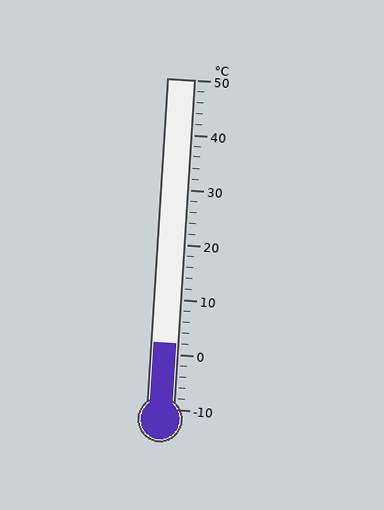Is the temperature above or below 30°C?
The temperature is below 30°C.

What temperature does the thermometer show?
The thermometer shows approximately 2°C.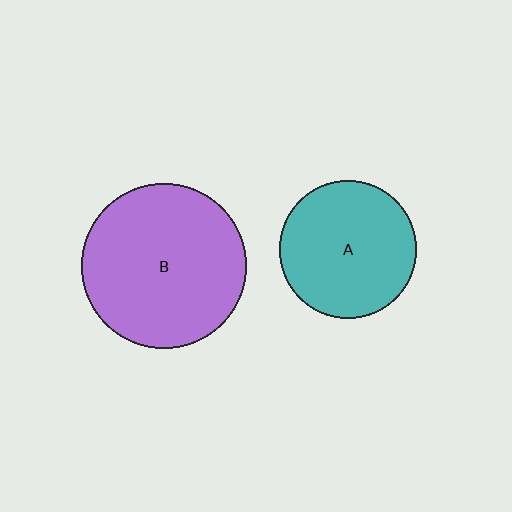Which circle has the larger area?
Circle B (purple).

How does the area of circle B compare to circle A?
Approximately 1.5 times.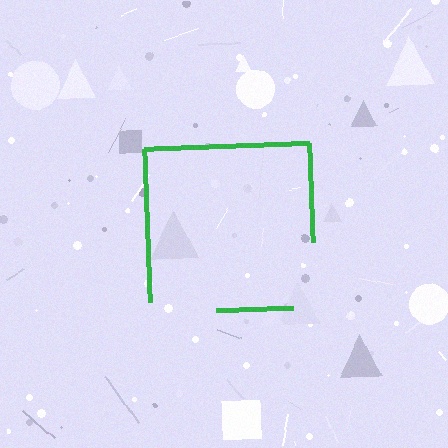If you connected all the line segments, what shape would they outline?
They would outline a square.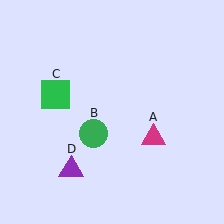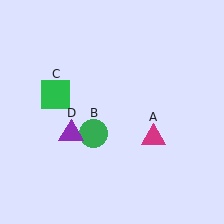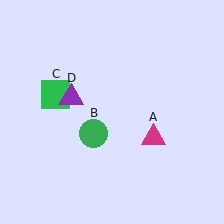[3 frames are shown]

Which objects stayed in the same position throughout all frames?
Magenta triangle (object A) and green circle (object B) and green square (object C) remained stationary.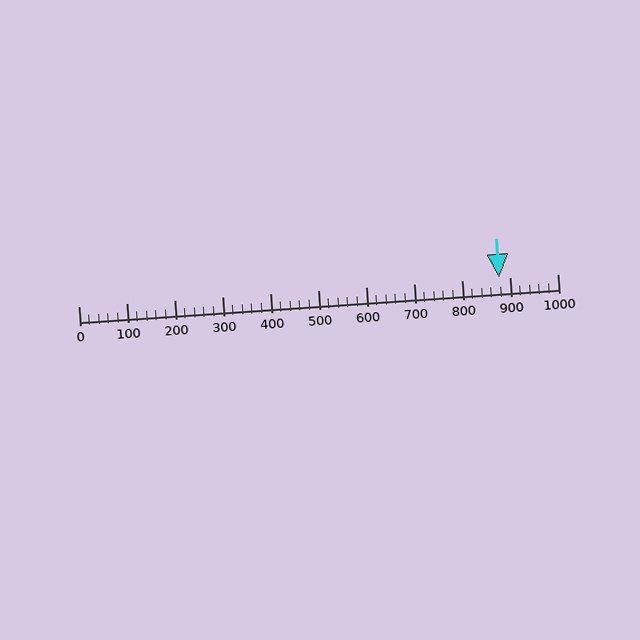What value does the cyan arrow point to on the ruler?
The cyan arrow points to approximately 879.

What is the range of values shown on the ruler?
The ruler shows values from 0 to 1000.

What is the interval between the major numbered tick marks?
The major tick marks are spaced 100 units apart.